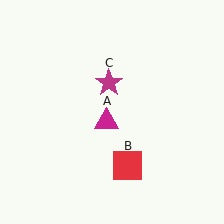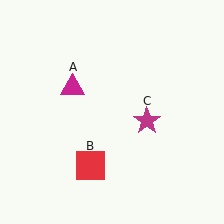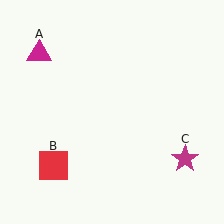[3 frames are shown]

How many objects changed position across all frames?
3 objects changed position: magenta triangle (object A), red square (object B), magenta star (object C).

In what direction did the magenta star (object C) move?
The magenta star (object C) moved down and to the right.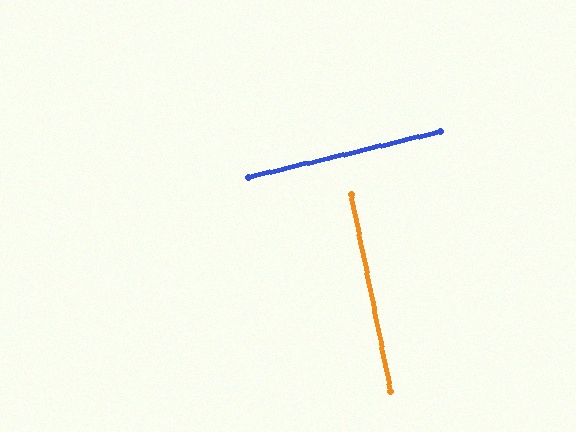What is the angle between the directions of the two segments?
Approximately 88 degrees.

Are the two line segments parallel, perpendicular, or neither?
Perpendicular — they meet at approximately 88°.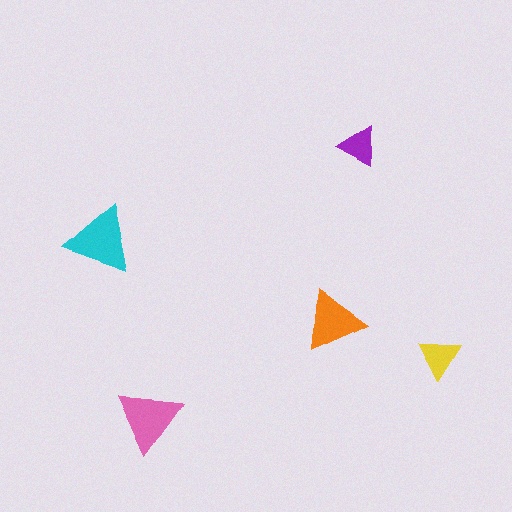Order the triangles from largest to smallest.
the cyan one, the pink one, the orange one, the yellow one, the purple one.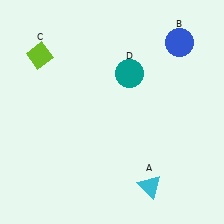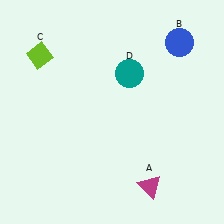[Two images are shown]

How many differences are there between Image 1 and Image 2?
There is 1 difference between the two images.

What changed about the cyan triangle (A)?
In Image 1, A is cyan. In Image 2, it changed to magenta.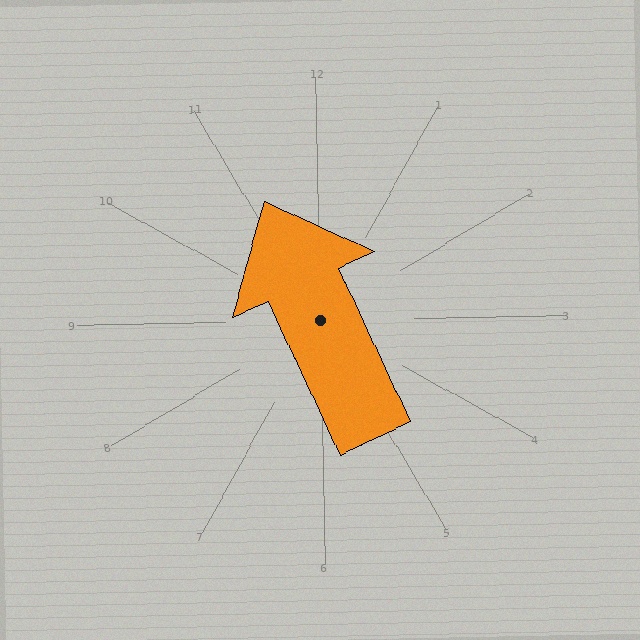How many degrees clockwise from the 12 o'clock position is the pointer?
Approximately 336 degrees.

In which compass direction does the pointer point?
Northwest.